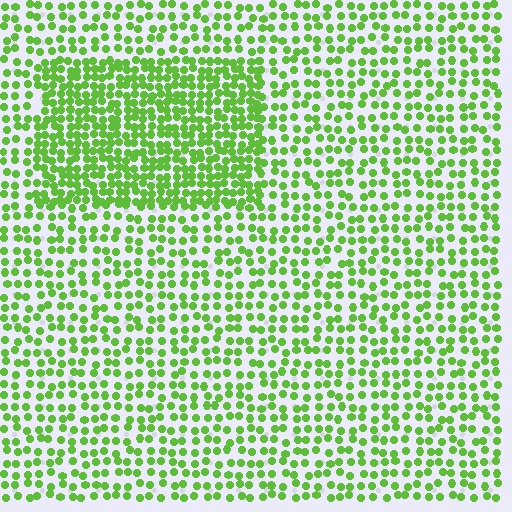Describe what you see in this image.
The image contains small lime elements arranged at two different densities. A rectangle-shaped region is visible where the elements are more densely packed than the surrounding area.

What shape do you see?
I see a rectangle.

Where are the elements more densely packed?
The elements are more densely packed inside the rectangle boundary.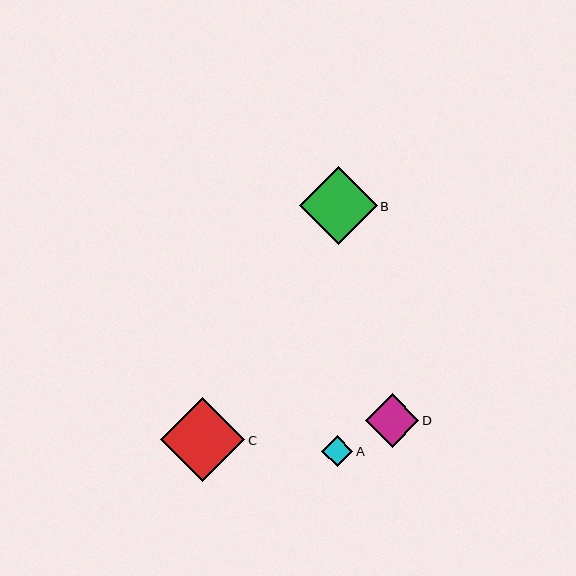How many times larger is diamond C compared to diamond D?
Diamond C is approximately 1.6 times the size of diamond D.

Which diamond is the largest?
Diamond C is the largest with a size of approximately 84 pixels.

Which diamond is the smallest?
Diamond A is the smallest with a size of approximately 31 pixels.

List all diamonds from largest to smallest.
From largest to smallest: C, B, D, A.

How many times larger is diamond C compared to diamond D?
Diamond C is approximately 1.6 times the size of diamond D.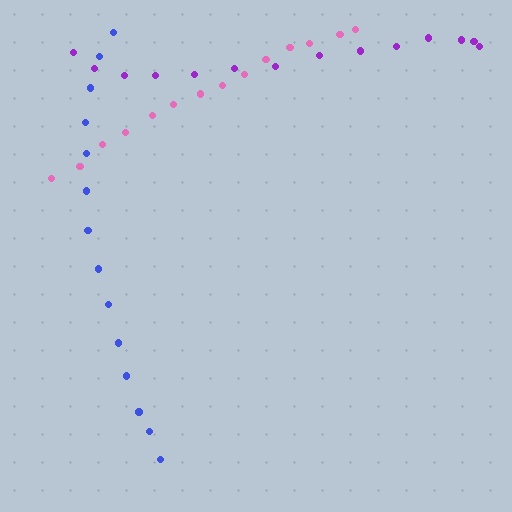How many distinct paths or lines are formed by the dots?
There are 3 distinct paths.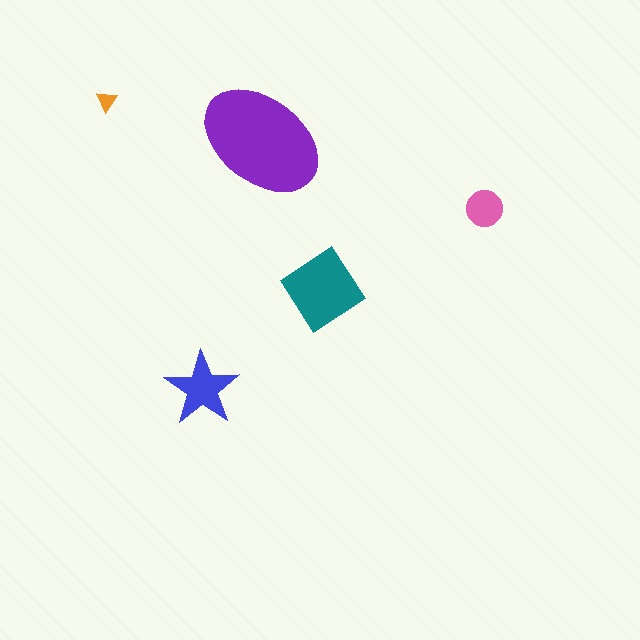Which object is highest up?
The orange triangle is topmost.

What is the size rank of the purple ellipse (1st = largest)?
1st.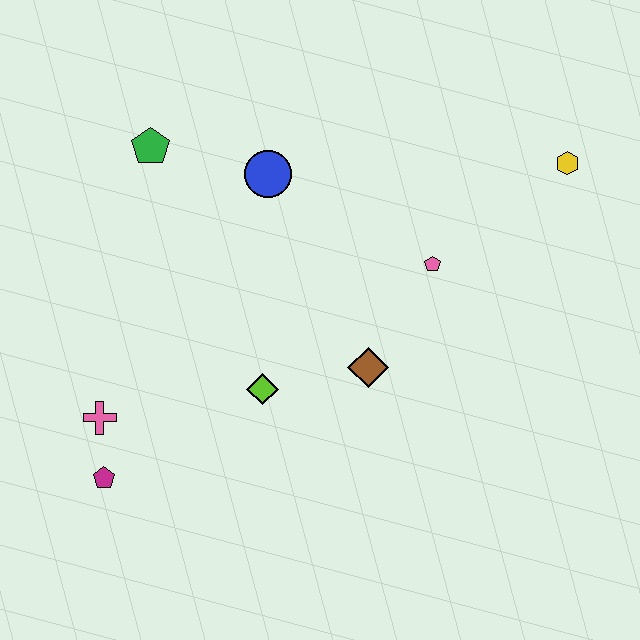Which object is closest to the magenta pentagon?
The pink cross is closest to the magenta pentagon.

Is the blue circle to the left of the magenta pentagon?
No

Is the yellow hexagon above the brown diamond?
Yes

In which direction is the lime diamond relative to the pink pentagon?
The lime diamond is to the left of the pink pentagon.